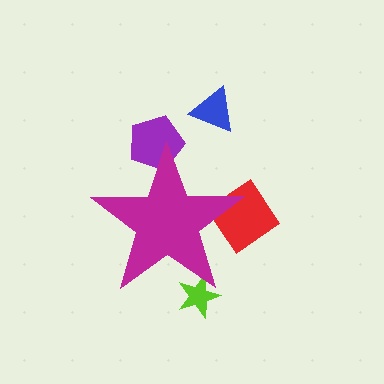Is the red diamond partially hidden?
Yes, the red diamond is partially hidden behind the magenta star.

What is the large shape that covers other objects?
A magenta star.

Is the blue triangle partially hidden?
No, the blue triangle is fully visible.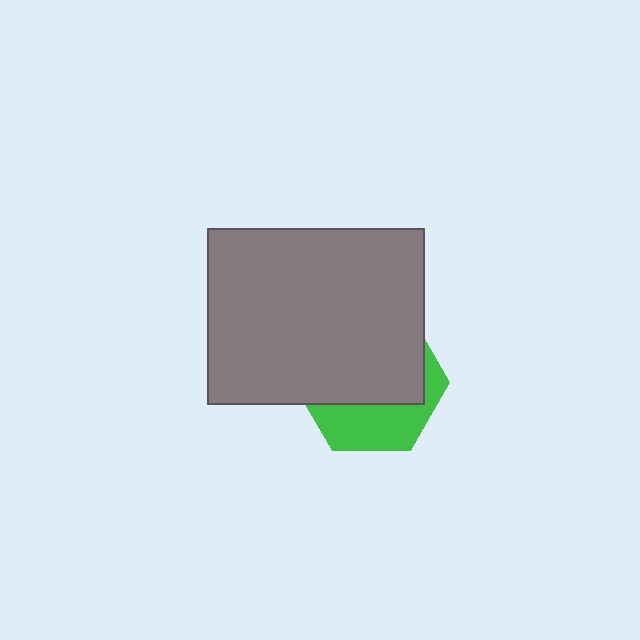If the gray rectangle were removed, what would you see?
You would see the complete green hexagon.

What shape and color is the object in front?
The object in front is a gray rectangle.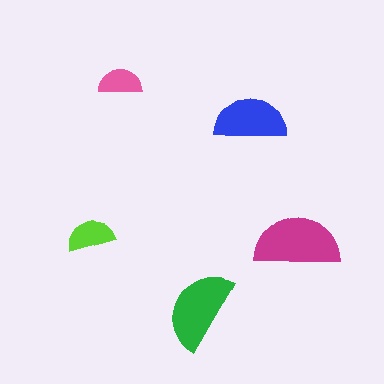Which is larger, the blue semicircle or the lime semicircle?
The blue one.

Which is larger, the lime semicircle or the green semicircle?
The green one.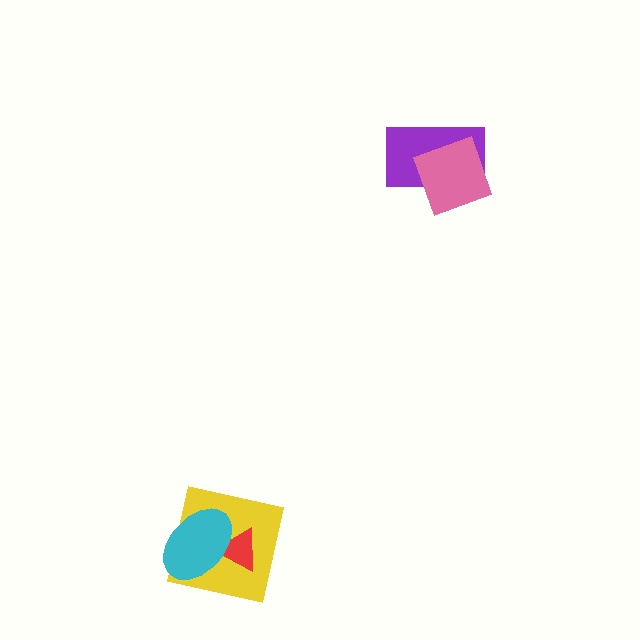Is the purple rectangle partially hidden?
Yes, it is partially covered by another shape.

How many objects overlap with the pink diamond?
1 object overlaps with the pink diamond.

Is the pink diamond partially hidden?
No, no other shape covers it.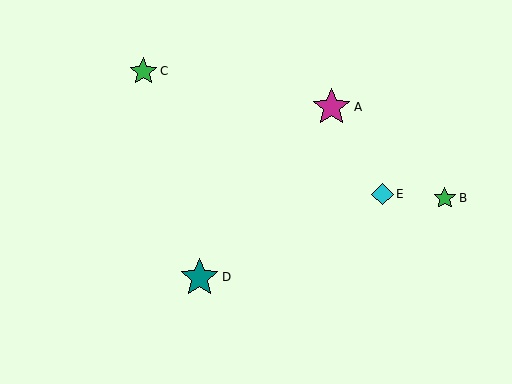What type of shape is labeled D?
Shape D is a teal star.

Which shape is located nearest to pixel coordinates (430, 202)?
The green star (labeled B) at (445, 198) is nearest to that location.